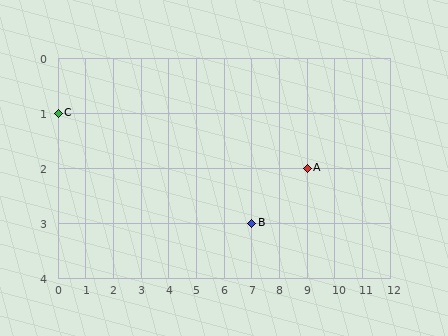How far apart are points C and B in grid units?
Points C and B are 7 columns and 2 rows apart (about 7.3 grid units diagonally).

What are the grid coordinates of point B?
Point B is at grid coordinates (7, 3).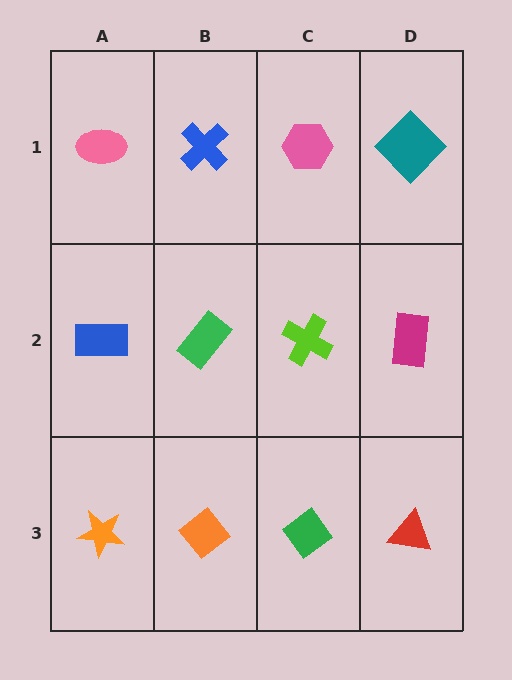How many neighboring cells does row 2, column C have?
4.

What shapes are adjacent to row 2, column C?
A pink hexagon (row 1, column C), a green diamond (row 3, column C), a green rectangle (row 2, column B), a magenta rectangle (row 2, column D).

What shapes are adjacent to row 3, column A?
A blue rectangle (row 2, column A), an orange diamond (row 3, column B).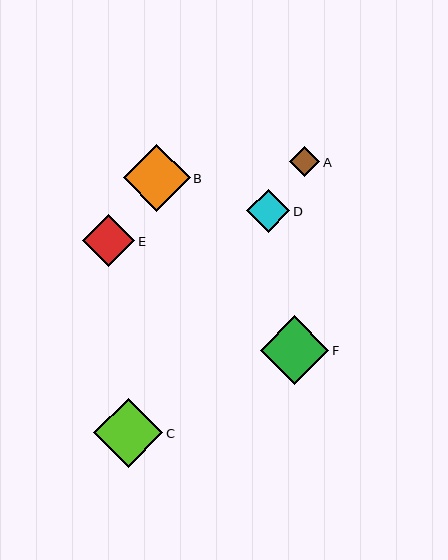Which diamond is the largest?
Diamond C is the largest with a size of approximately 69 pixels.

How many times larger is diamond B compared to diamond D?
Diamond B is approximately 1.5 times the size of diamond D.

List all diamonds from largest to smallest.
From largest to smallest: C, F, B, E, D, A.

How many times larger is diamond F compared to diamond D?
Diamond F is approximately 1.6 times the size of diamond D.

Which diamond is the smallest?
Diamond A is the smallest with a size of approximately 31 pixels.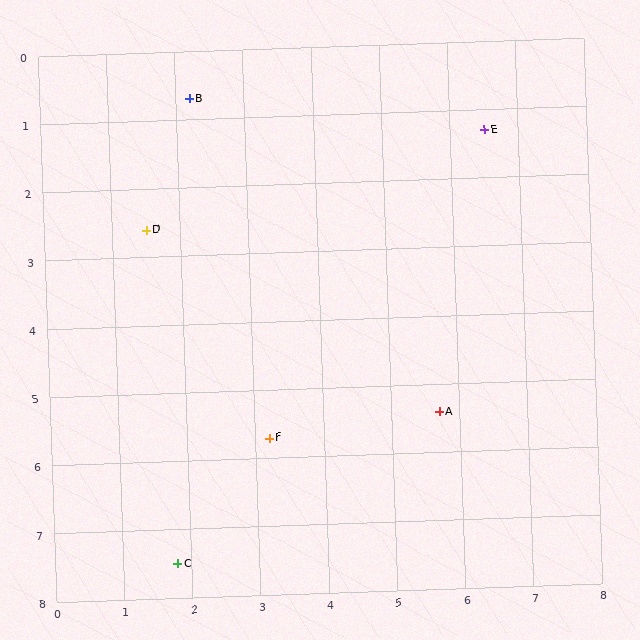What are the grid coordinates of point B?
Point B is at approximately (2.2, 0.7).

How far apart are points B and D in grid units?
Points B and D are about 2.0 grid units apart.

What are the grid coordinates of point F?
Point F is at approximately (3.2, 5.7).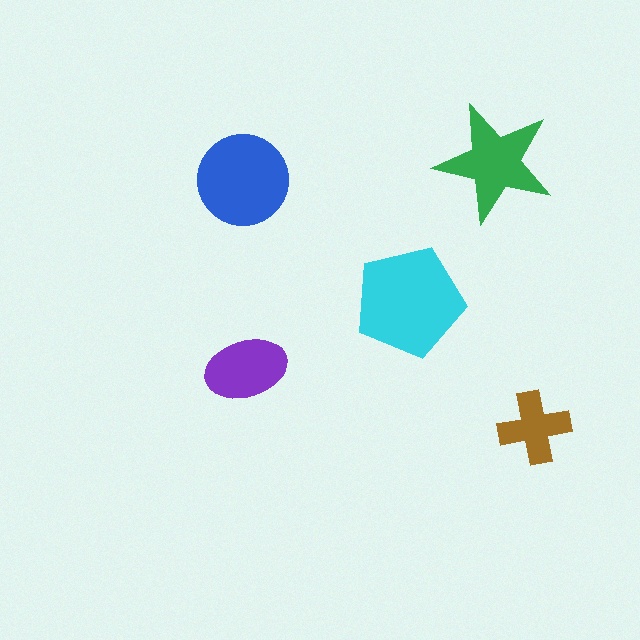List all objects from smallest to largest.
The brown cross, the purple ellipse, the green star, the blue circle, the cyan pentagon.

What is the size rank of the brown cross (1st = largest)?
5th.